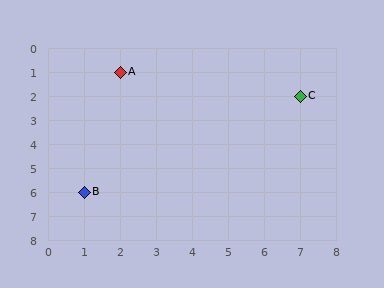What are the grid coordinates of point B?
Point B is at grid coordinates (1, 6).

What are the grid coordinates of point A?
Point A is at grid coordinates (2, 1).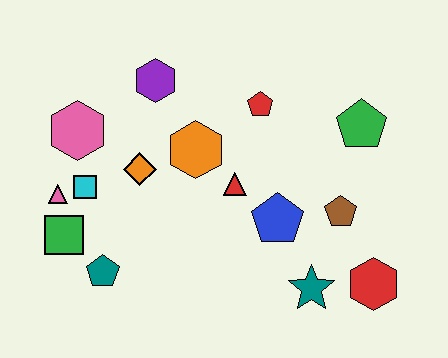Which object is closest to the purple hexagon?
The orange hexagon is closest to the purple hexagon.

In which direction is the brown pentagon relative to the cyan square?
The brown pentagon is to the right of the cyan square.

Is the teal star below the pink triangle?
Yes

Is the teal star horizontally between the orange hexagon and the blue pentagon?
No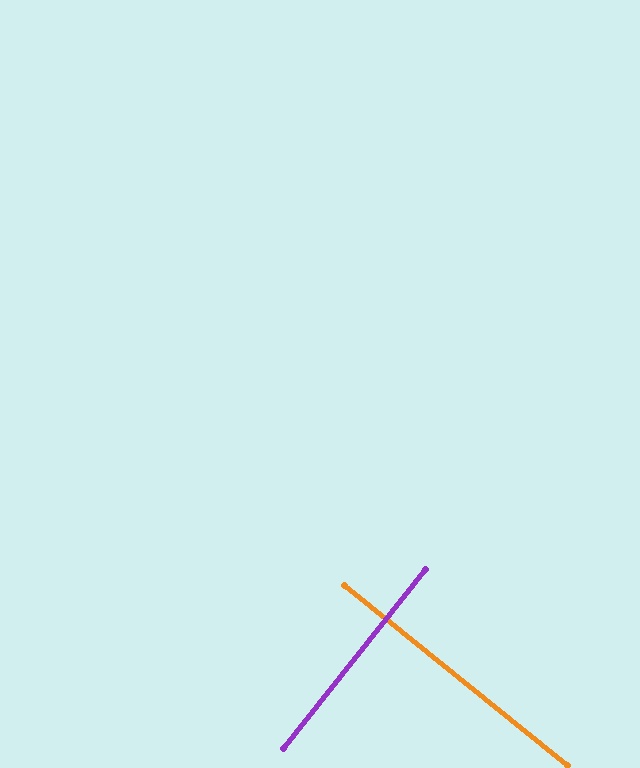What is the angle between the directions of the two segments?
Approximately 90 degrees.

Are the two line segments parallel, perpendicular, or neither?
Perpendicular — they meet at approximately 90°.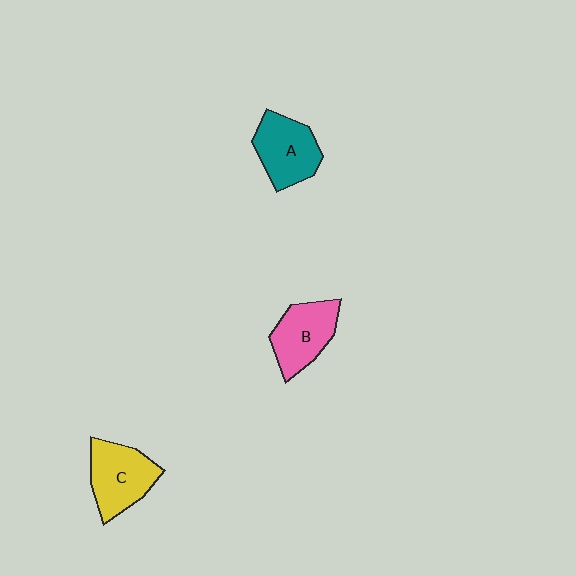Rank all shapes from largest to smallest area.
From largest to smallest: C (yellow), A (teal), B (pink).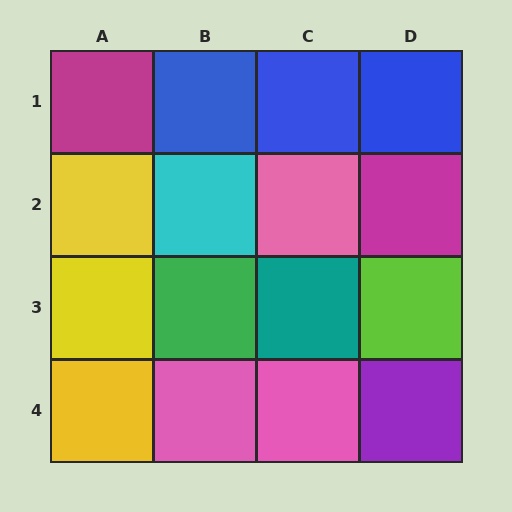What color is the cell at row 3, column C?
Teal.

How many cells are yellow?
3 cells are yellow.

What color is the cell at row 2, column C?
Pink.